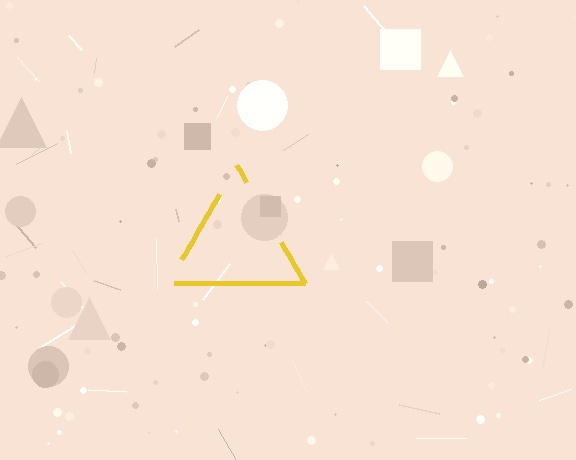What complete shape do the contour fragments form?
The contour fragments form a triangle.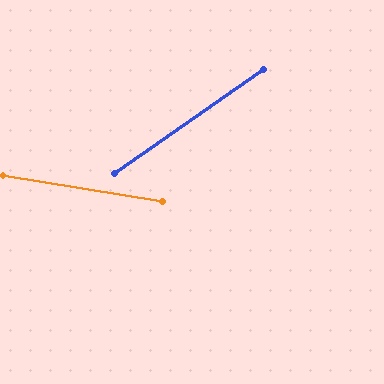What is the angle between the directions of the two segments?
Approximately 44 degrees.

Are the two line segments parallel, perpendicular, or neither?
Neither parallel nor perpendicular — they differ by about 44°.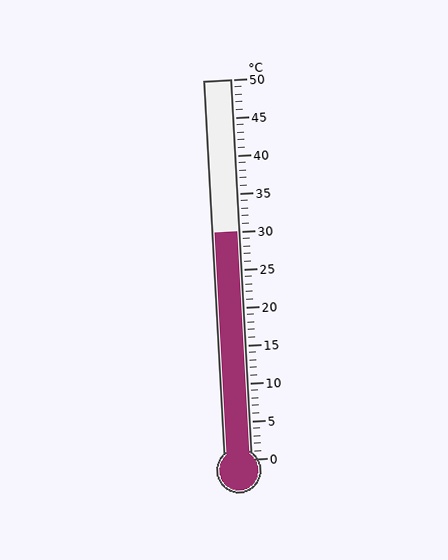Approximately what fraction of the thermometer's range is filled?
The thermometer is filled to approximately 60% of its range.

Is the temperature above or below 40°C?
The temperature is below 40°C.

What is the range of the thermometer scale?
The thermometer scale ranges from 0°C to 50°C.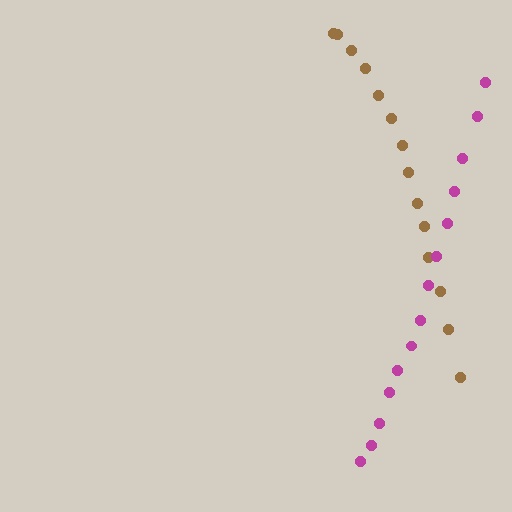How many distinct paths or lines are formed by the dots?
There are 2 distinct paths.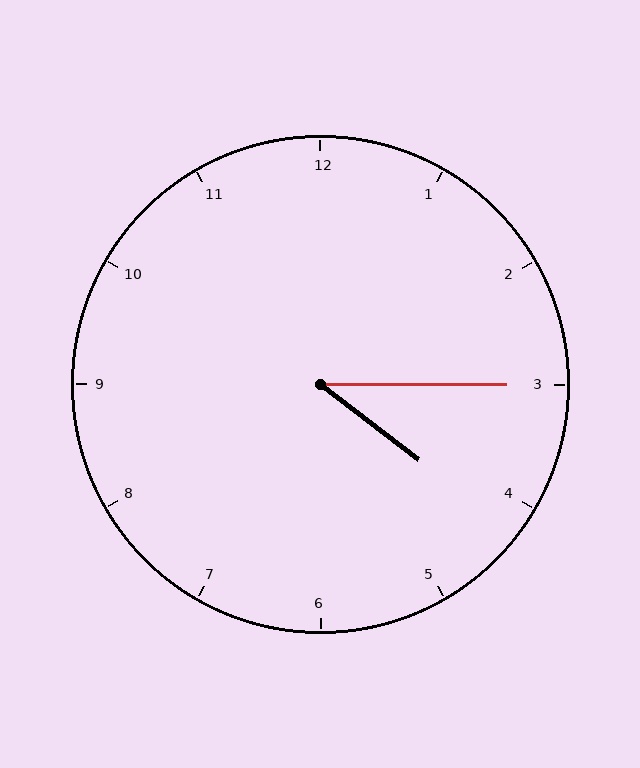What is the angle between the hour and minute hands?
Approximately 38 degrees.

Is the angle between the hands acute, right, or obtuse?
It is acute.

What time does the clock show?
4:15.